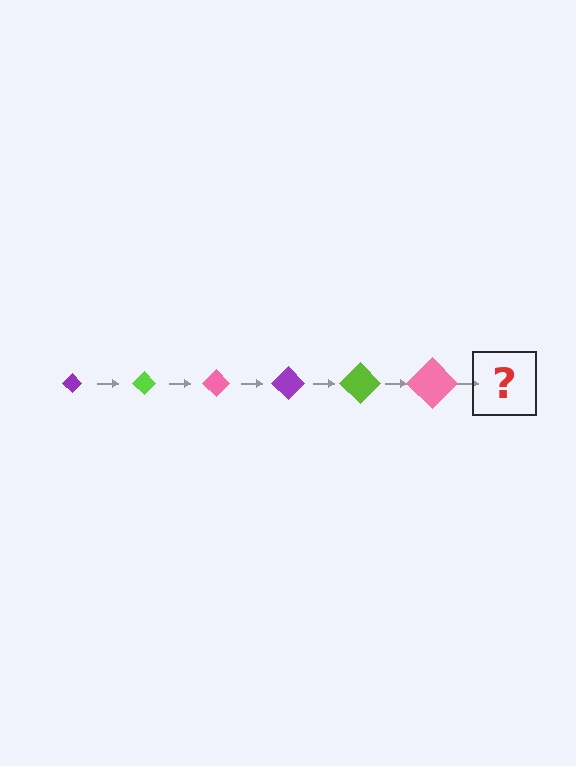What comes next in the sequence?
The next element should be a purple diamond, larger than the previous one.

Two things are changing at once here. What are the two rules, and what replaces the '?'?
The two rules are that the diamond grows larger each step and the color cycles through purple, lime, and pink. The '?' should be a purple diamond, larger than the previous one.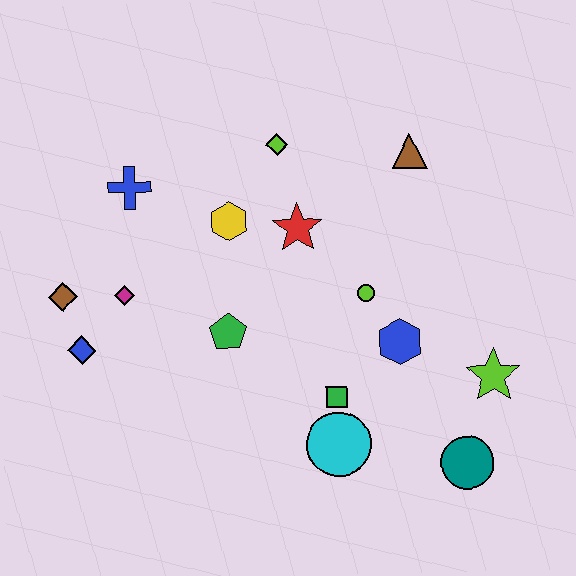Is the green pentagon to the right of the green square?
No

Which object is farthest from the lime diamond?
The teal circle is farthest from the lime diamond.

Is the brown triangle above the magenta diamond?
Yes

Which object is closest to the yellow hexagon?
The red star is closest to the yellow hexagon.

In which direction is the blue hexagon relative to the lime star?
The blue hexagon is to the left of the lime star.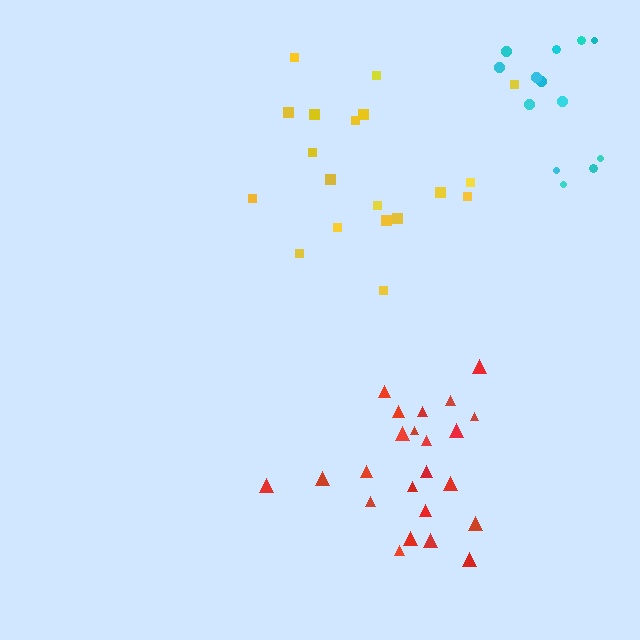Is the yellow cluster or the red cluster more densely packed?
Red.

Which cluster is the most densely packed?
Cyan.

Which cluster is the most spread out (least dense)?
Yellow.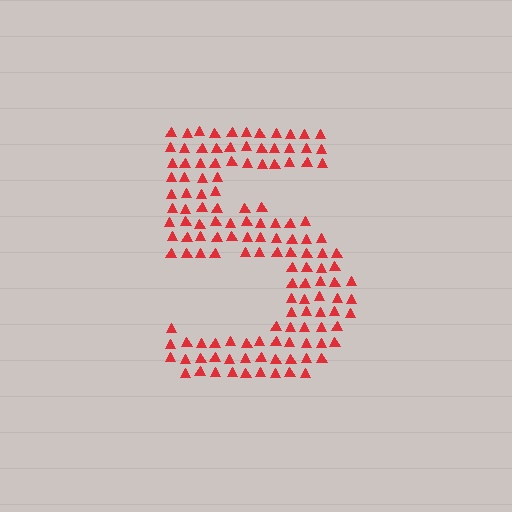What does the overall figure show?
The overall figure shows the digit 5.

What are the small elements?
The small elements are triangles.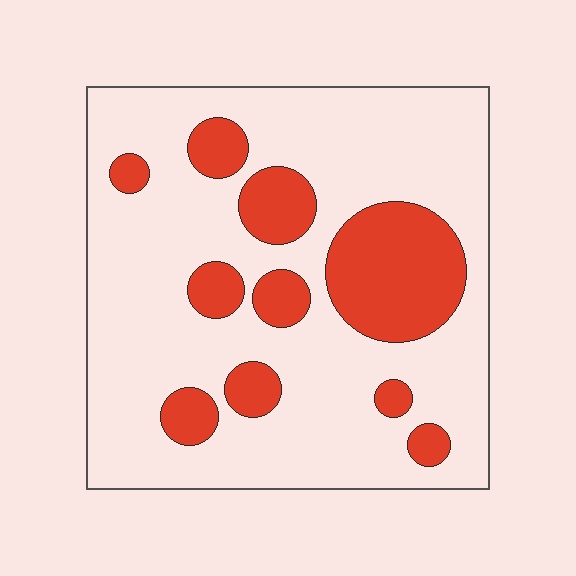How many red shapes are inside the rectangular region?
10.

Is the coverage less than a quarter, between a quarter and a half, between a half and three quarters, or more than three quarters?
Less than a quarter.